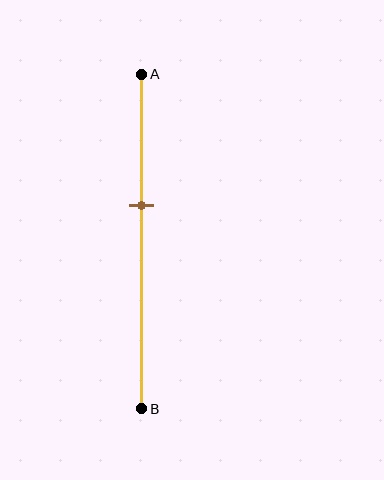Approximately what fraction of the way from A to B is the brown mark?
The brown mark is approximately 40% of the way from A to B.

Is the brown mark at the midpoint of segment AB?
No, the mark is at about 40% from A, not at the 50% midpoint.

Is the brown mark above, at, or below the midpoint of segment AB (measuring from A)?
The brown mark is above the midpoint of segment AB.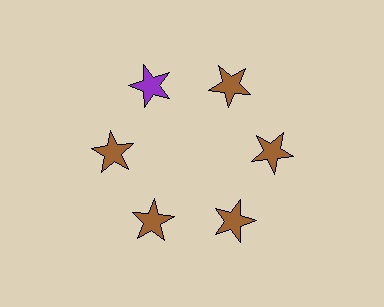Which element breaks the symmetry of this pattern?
The purple star at roughly the 11 o'clock position breaks the symmetry. All other shapes are brown stars.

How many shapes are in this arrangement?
There are 6 shapes arranged in a ring pattern.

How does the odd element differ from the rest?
It has a different color: purple instead of brown.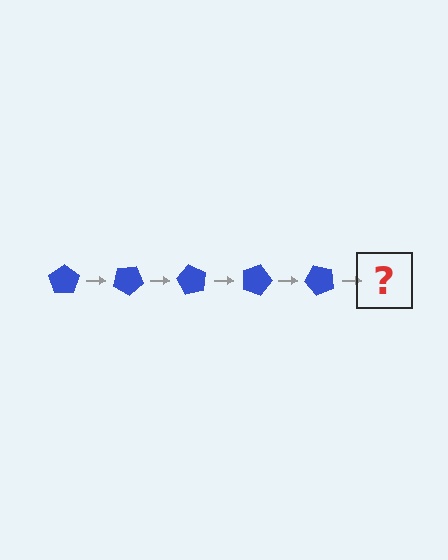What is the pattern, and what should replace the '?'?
The pattern is that the pentagon rotates 30 degrees each step. The '?' should be a blue pentagon rotated 150 degrees.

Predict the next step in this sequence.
The next step is a blue pentagon rotated 150 degrees.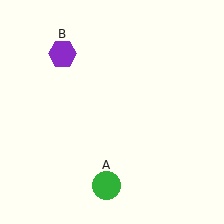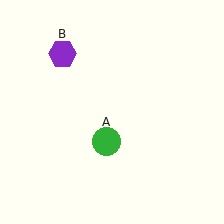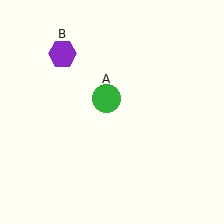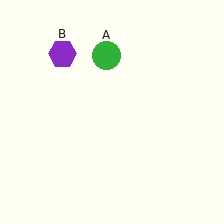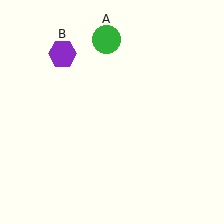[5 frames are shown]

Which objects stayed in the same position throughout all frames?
Purple hexagon (object B) remained stationary.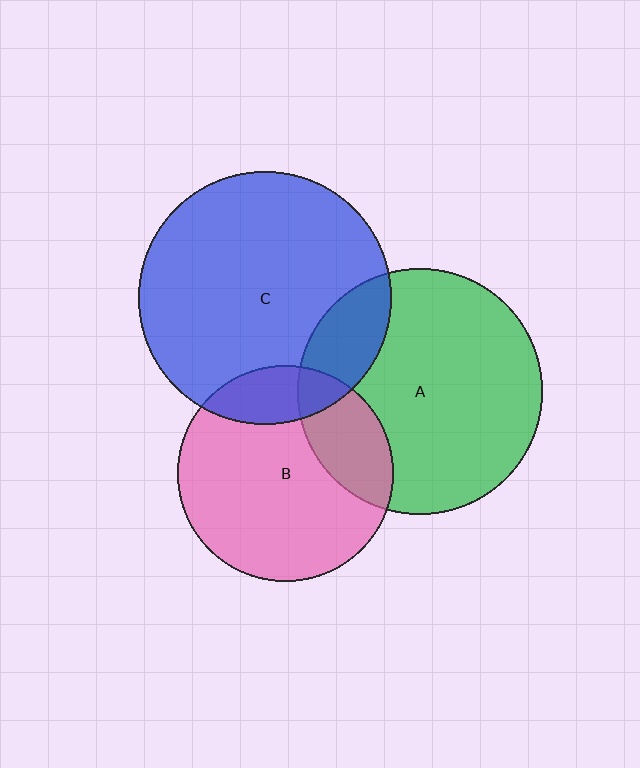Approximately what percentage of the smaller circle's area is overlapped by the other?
Approximately 25%.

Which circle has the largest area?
Circle C (blue).